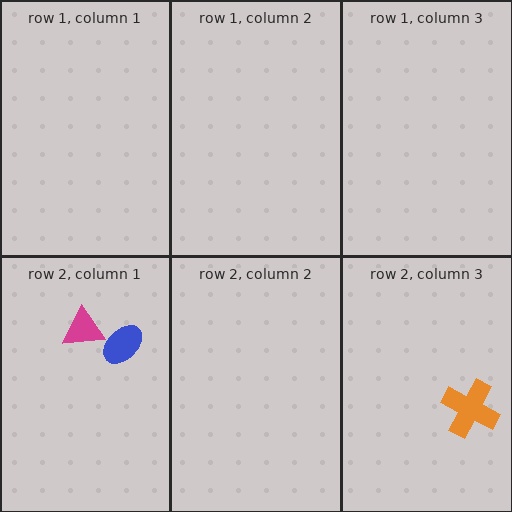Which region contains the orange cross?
The row 2, column 3 region.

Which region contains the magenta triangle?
The row 2, column 1 region.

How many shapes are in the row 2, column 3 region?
1.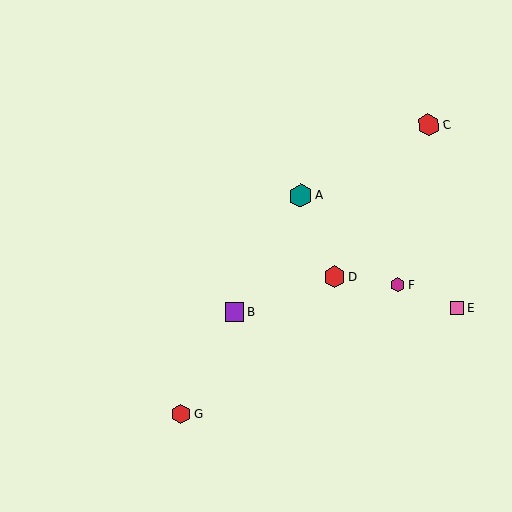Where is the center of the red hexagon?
The center of the red hexagon is at (181, 414).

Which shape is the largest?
The teal hexagon (labeled A) is the largest.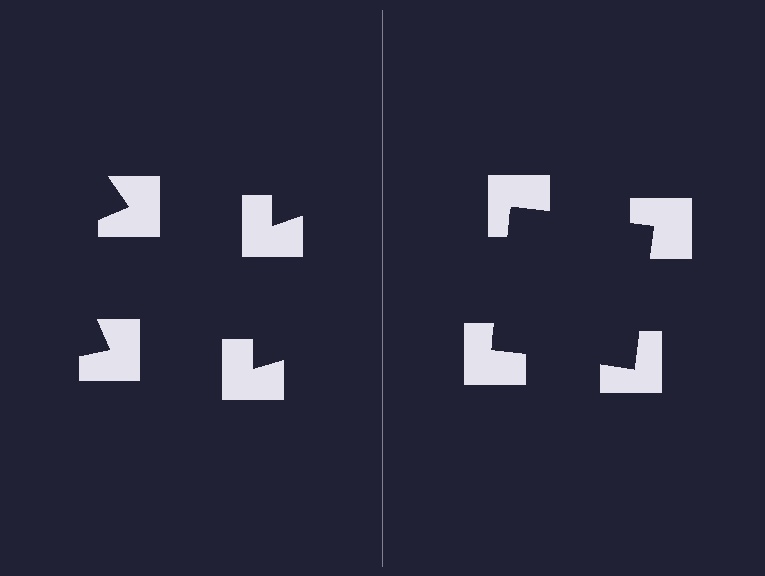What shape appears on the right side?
An illusory square.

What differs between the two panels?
The notched squares are positioned identically on both sides; only the wedge orientations differ. On the right they align to a square; on the left they are misaligned.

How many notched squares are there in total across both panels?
8 — 4 on each side.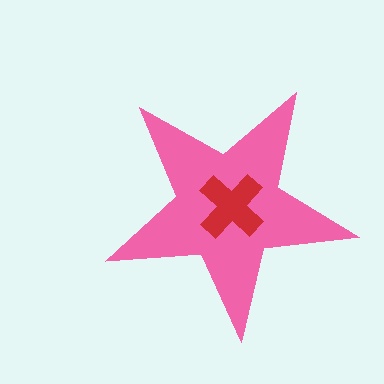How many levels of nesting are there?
2.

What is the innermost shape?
The red cross.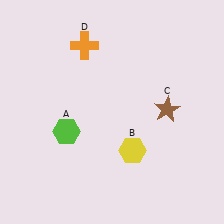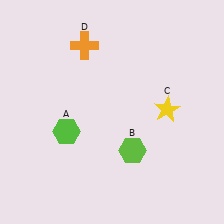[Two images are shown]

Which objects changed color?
B changed from yellow to lime. C changed from brown to yellow.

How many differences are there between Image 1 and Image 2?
There are 2 differences between the two images.